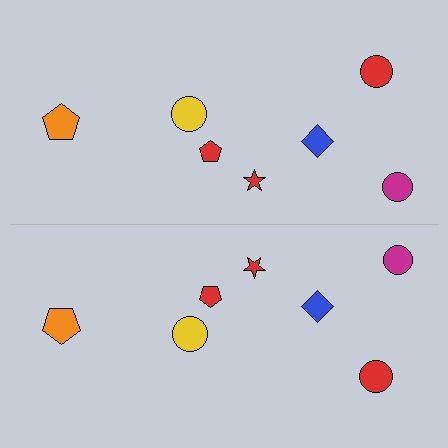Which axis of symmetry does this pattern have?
The pattern has a horizontal axis of symmetry running through the center of the image.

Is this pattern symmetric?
Yes, this pattern has bilateral (reflection) symmetry.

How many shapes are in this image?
There are 14 shapes in this image.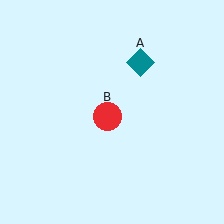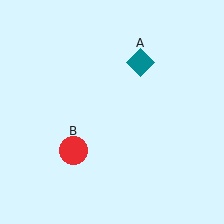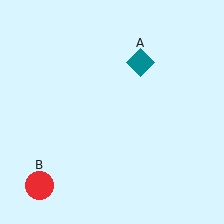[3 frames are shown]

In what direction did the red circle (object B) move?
The red circle (object B) moved down and to the left.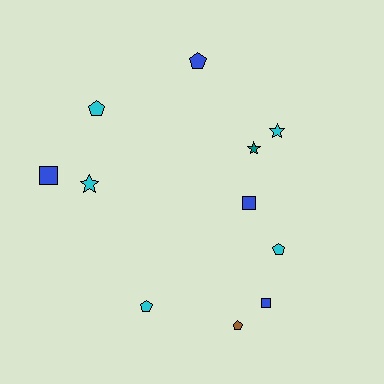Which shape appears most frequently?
Pentagon, with 5 objects.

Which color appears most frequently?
Cyan, with 5 objects.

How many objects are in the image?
There are 11 objects.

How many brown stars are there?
There are no brown stars.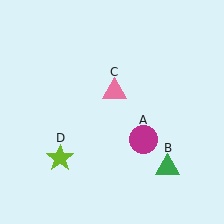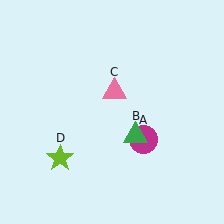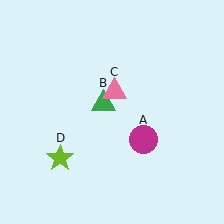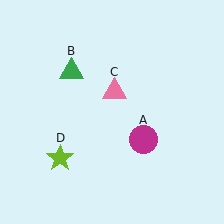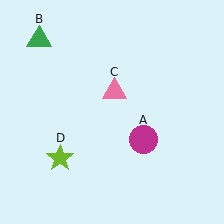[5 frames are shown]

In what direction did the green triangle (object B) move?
The green triangle (object B) moved up and to the left.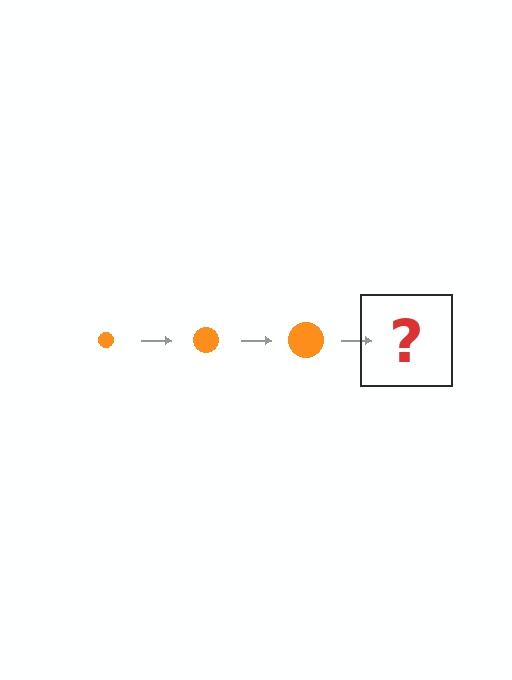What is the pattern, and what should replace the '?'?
The pattern is that the circle gets progressively larger each step. The '?' should be an orange circle, larger than the previous one.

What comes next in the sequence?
The next element should be an orange circle, larger than the previous one.